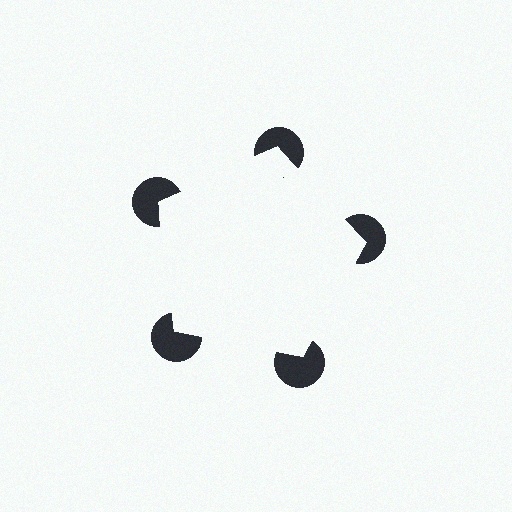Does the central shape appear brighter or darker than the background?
It typically appears slightly brighter than the background, even though no actual brightness change is drawn.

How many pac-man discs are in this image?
There are 5 — one at each vertex of the illusory pentagon.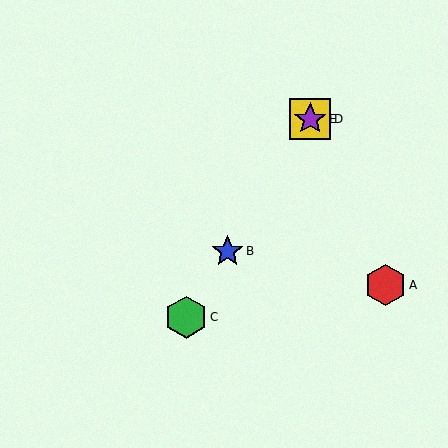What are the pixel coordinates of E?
Object E is at (310, 119).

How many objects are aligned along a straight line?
4 objects (B, C, D, E) are aligned along a straight line.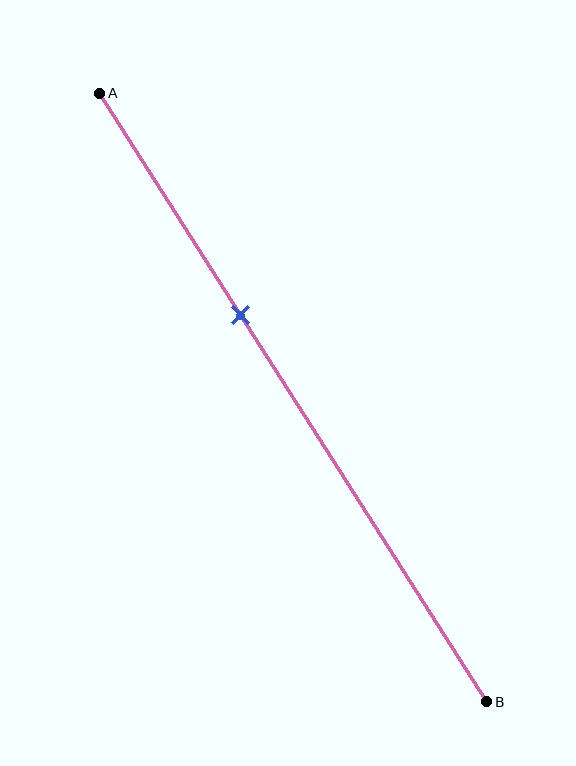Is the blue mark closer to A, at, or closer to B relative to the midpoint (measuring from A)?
The blue mark is closer to point A than the midpoint of segment AB.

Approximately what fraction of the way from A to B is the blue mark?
The blue mark is approximately 35% of the way from A to B.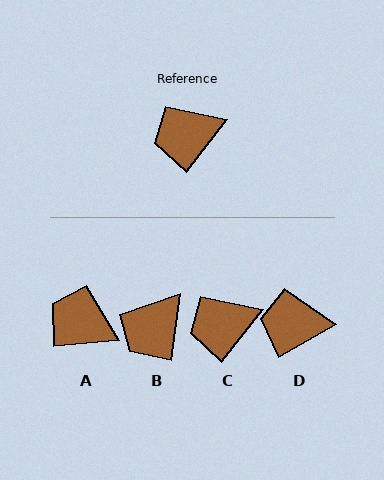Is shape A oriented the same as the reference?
No, it is off by about 47 degrees.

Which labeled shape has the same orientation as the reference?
C.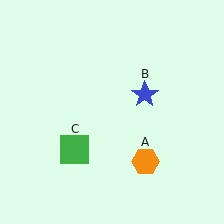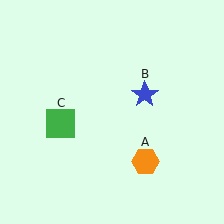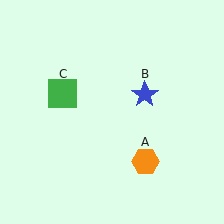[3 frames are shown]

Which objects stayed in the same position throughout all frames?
Orange hexagon (object A) and blue star (object B) remained stationary.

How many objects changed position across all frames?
1 object changed position: green square (object C).